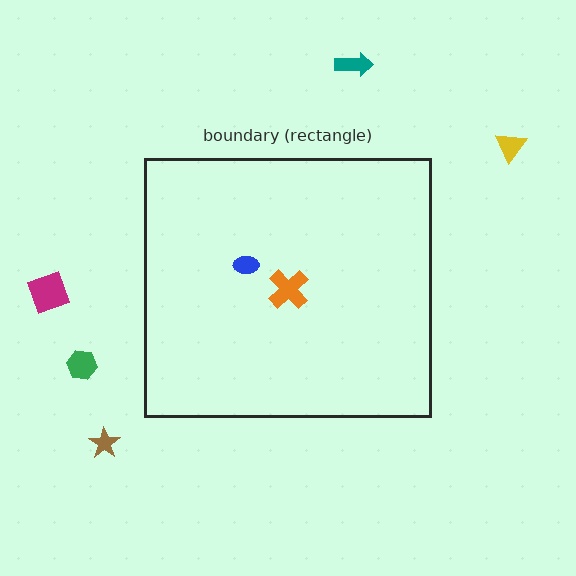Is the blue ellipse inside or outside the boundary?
Inside.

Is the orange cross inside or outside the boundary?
Inside.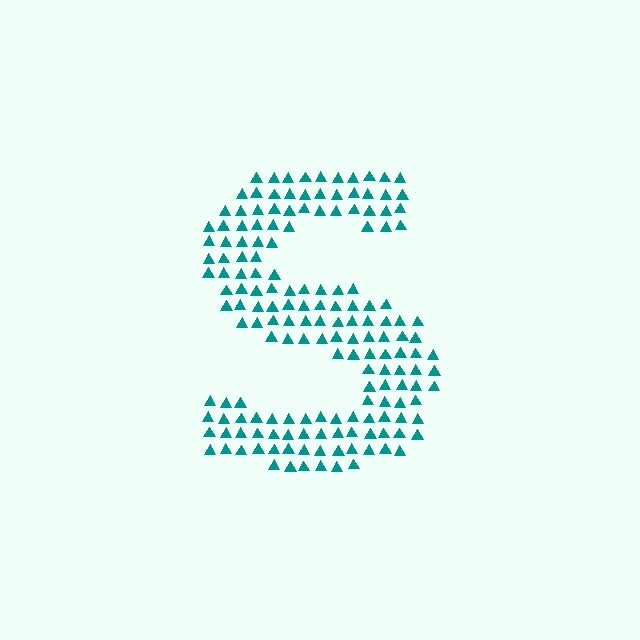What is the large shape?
The large shape is the letter S.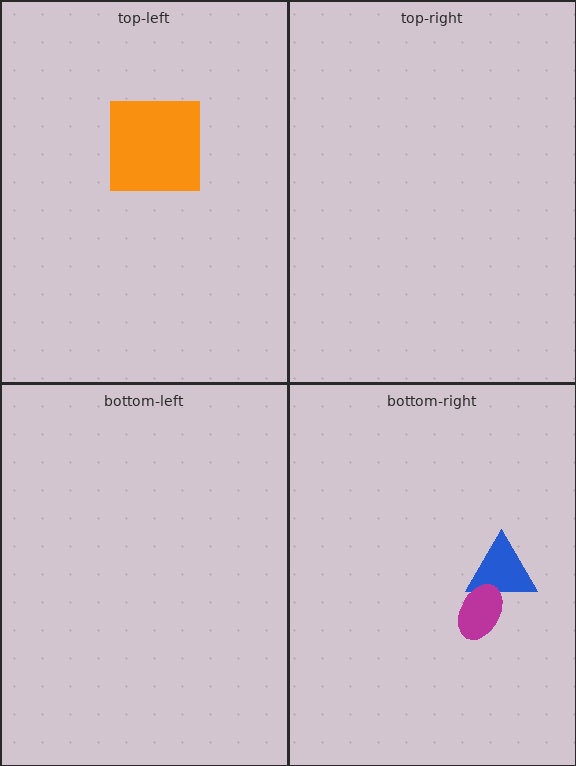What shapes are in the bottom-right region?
The blue triangle, the magenta ellipse.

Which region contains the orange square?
The top-left region.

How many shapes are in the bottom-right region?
2.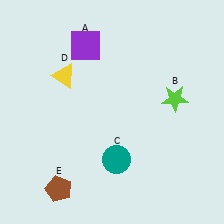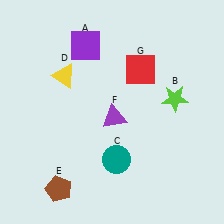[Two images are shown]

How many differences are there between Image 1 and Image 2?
There are 2 differences between the two images.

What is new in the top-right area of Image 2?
A red square (G) was added in the top-right area of Image 2.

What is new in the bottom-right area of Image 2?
A purple triangle (F) was added in the bottom-right area of Image 2.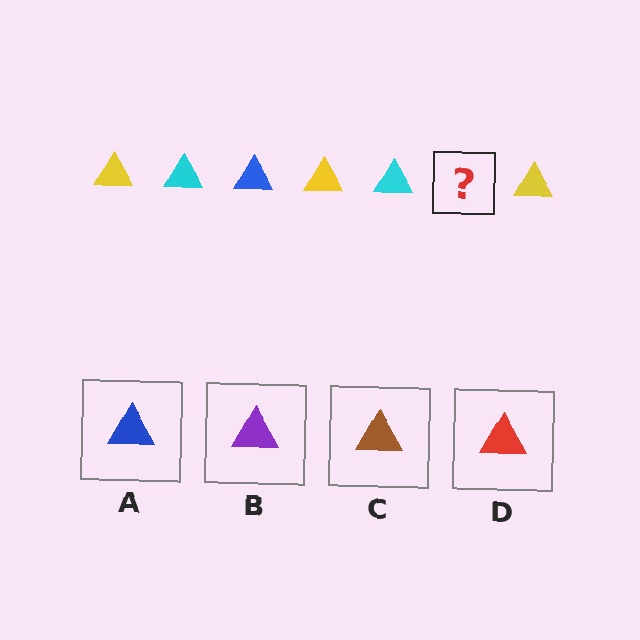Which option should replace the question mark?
Option A.